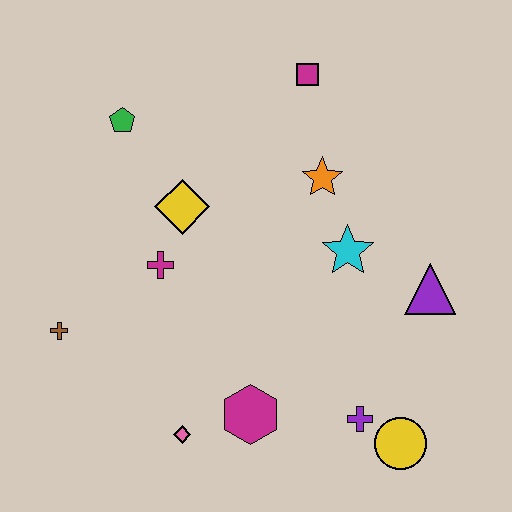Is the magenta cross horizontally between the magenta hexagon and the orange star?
No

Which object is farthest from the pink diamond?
The magenta square is farthest from the pink diamond.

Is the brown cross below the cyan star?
Yes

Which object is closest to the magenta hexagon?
The pink diamond is closest to the magenta hexagon.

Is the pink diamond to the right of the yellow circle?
No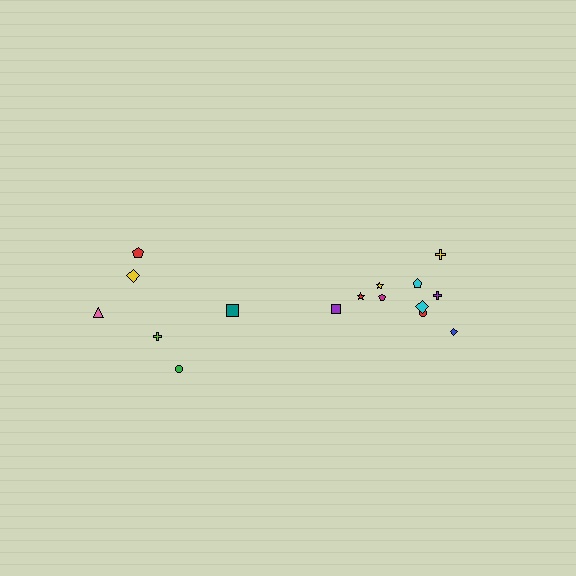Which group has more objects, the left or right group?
The right group.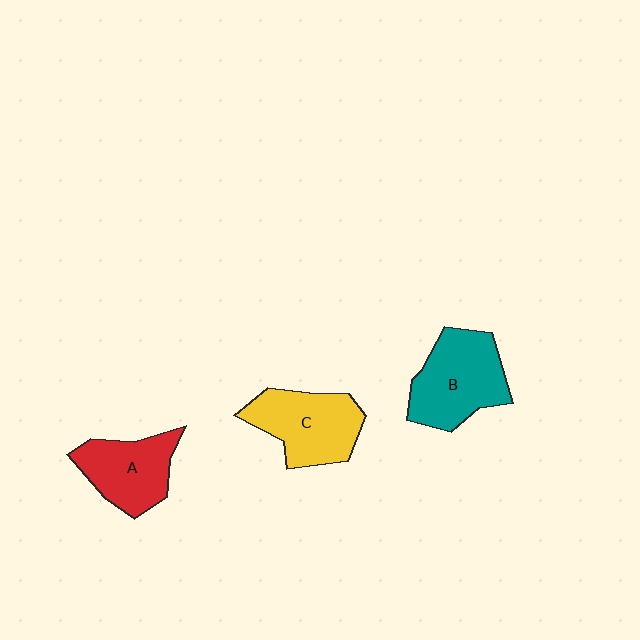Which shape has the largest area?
Shape B (teal).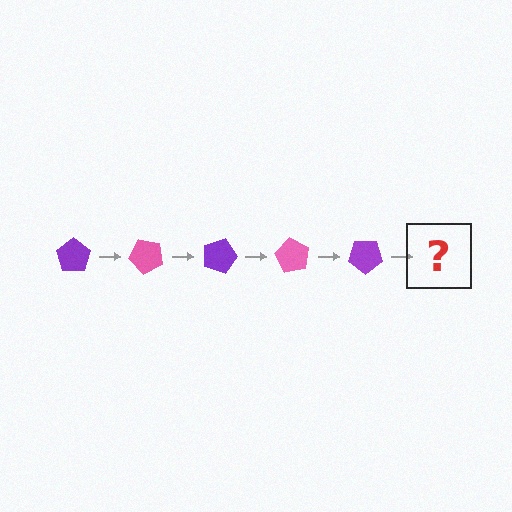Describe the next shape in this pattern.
It should be a pink pentagon, rotated 225 degrees from the start.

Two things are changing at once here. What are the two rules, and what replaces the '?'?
The two rules are that it rotates 45 degrees each step and the color cycles through purple and pink. The '?' should be a pink pentagon, rotated 225 degrees from the start.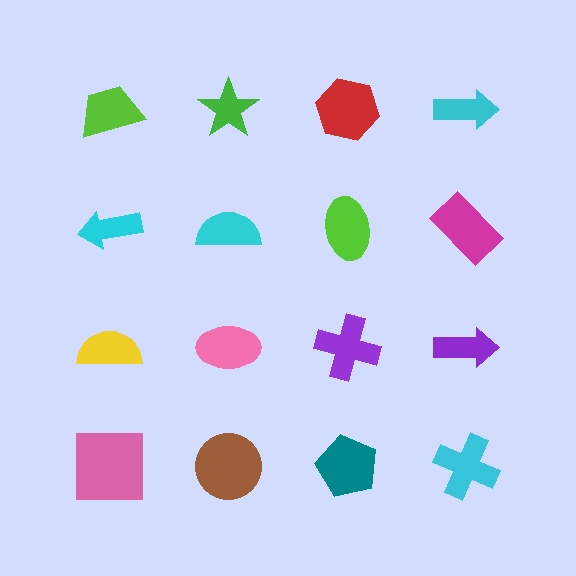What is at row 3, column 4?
A purple arrow.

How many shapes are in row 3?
4 shapes.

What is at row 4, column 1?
A pink square.